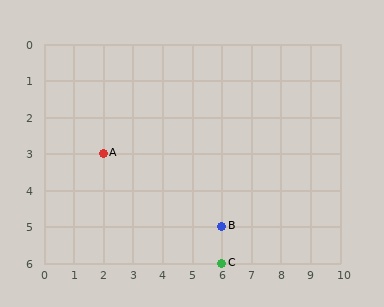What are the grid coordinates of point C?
Point C is at grid coordinates (6, 6).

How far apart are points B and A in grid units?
Points B and A are 4 columns and 2 rows apart (about 4.5 grid units diagonally).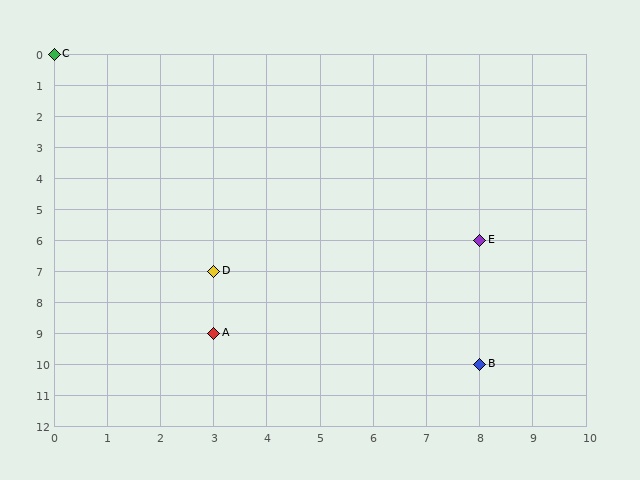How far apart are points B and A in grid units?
Points B and A are 5 columns and 1 row apart (about 5.1 grid units diagonally).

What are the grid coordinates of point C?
Point C is at grid coordinates (0, 0).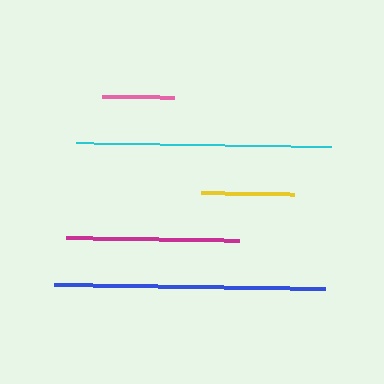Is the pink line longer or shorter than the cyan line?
The cyan line is longer than the pink line.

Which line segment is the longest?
The blue line is the longest at approximately 272 pixels.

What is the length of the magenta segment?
The magenta segment is approximately 173 pixels long.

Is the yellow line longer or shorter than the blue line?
The blue line is longer than the yellow line.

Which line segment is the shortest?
The pink line is the shortest at approximately 72 pixels.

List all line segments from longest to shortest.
From longest to shortest: blue, cyan, magenta, yellow, pink.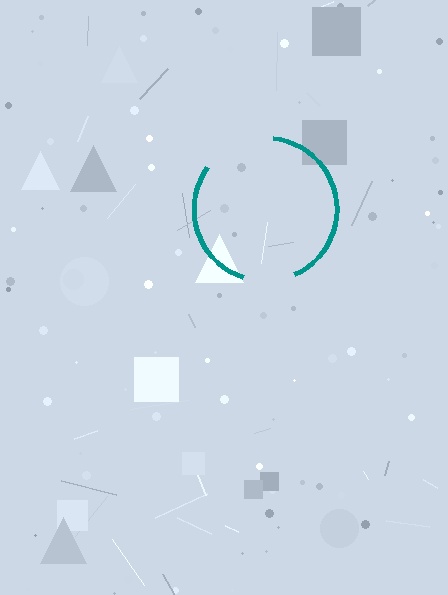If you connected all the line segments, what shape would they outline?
They would outline a circle.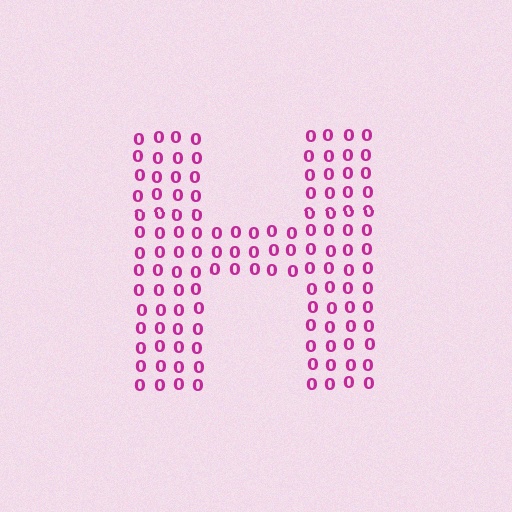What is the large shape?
The large shape is the letter H.